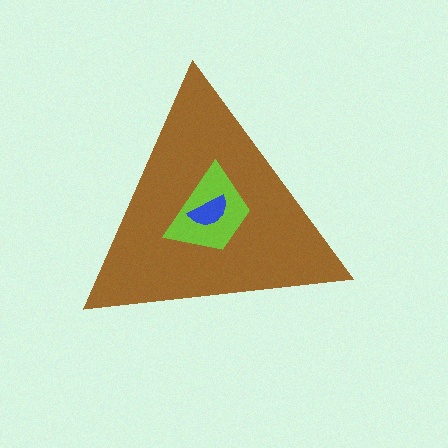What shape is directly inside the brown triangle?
The lime trapezoid.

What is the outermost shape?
The brown triangle.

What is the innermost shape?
The blue semicircle.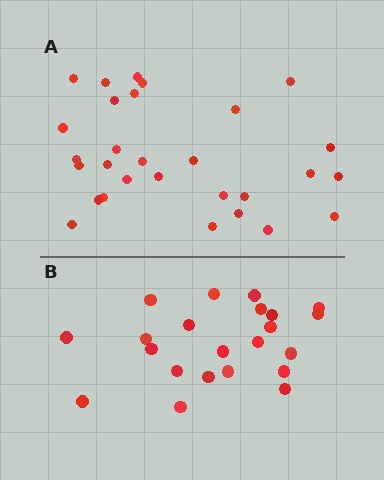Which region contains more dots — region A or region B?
Region A (the top region) has more dots.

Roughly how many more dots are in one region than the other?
Region A has roughly 8 or so more dots than region B.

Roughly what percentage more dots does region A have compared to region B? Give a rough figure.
About 30% more.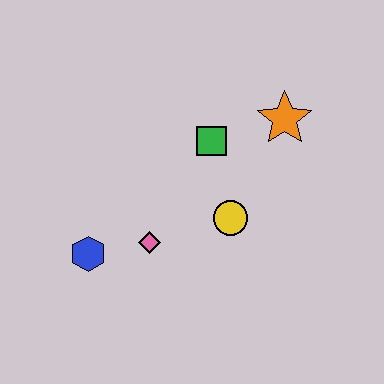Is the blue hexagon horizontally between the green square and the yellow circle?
No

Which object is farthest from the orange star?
The blue hexagon is farthest from the orange star.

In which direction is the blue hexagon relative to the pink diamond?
The blue hexagon is to the left of the pink diamond.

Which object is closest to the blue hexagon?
The pink diamond is closest to the blue hexagon.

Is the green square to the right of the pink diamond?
Yes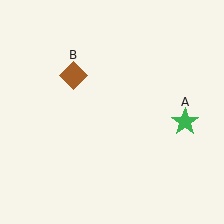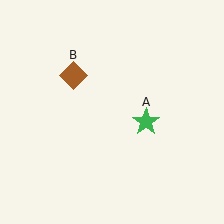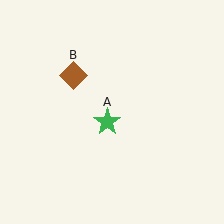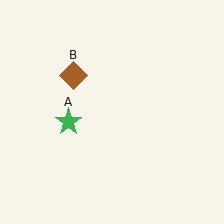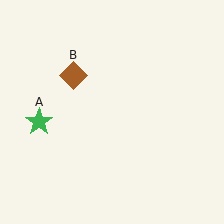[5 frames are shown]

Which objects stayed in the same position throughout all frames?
Brown diamond (object B) remained stationary.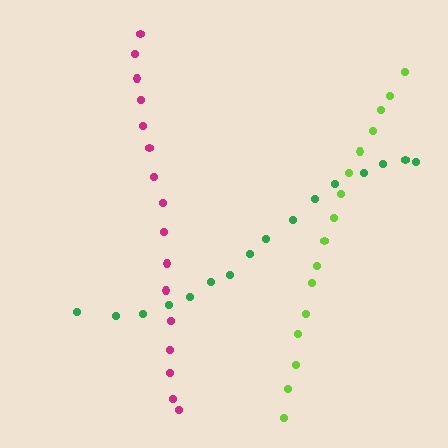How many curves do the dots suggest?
There are 3 distinct paths.